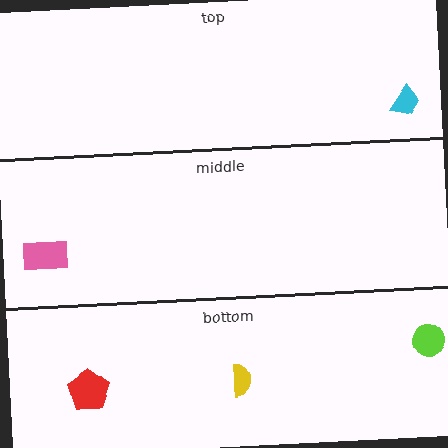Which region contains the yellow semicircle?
The bottom region.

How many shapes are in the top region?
1.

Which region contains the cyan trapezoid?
The top region.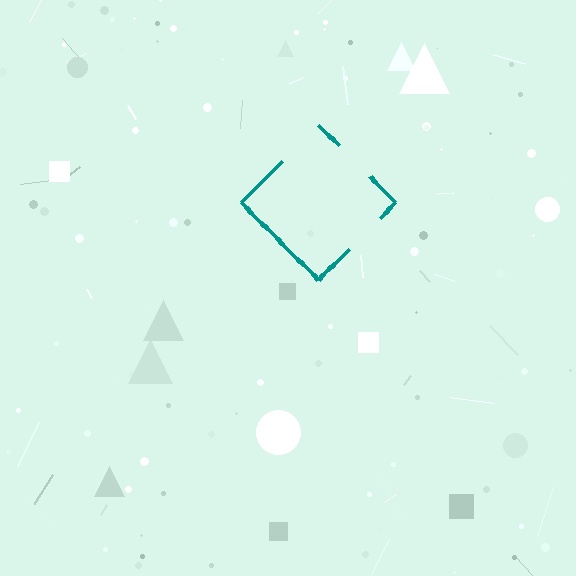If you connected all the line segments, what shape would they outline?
They would outline a diamond.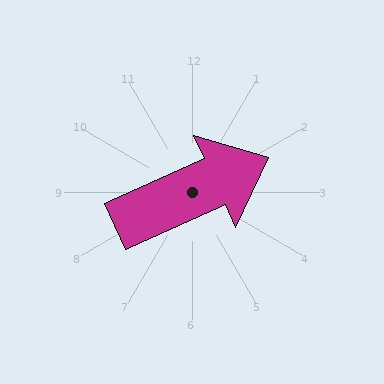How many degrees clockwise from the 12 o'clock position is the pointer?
Approximately 65 degrees.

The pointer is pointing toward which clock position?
Roughly 2 o'clock.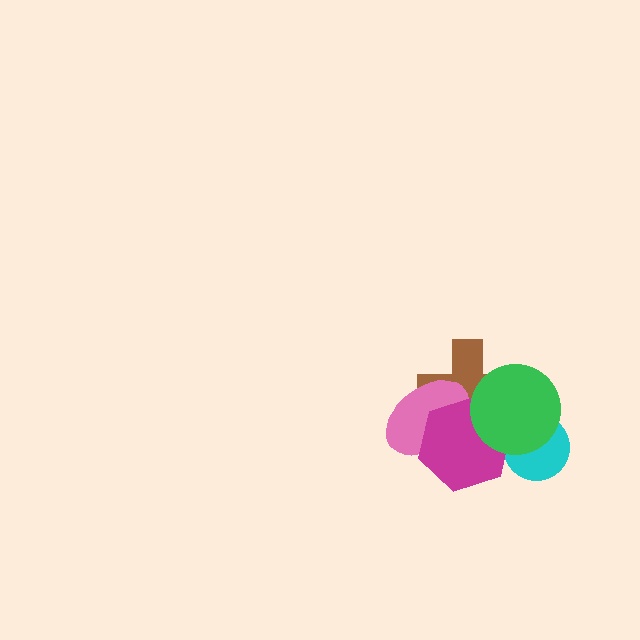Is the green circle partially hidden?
No, no other shape covers it.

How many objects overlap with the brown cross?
3 objects overlap with the brown cross.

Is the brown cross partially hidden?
Yes, it is partially covered by another shape.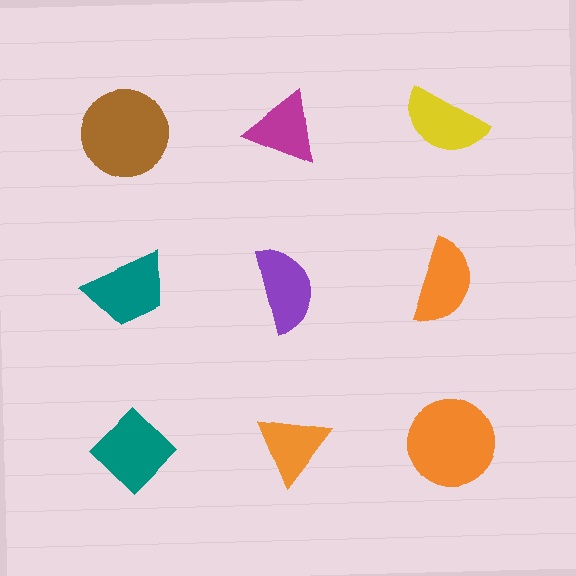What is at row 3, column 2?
An orange triangle.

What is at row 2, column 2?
A purple semicircle.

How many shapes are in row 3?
3 shapes.